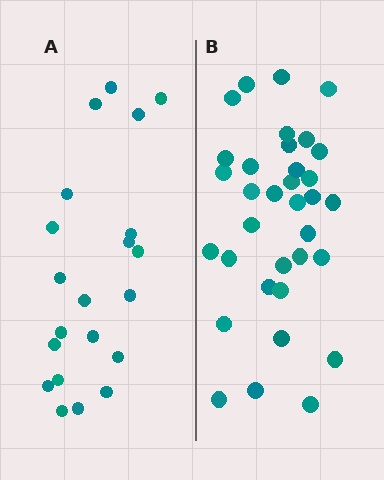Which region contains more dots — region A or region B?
Region B (the right region) has more dots.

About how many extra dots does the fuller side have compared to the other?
Region B has approximately 15 more dots than region A.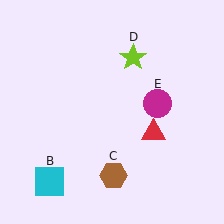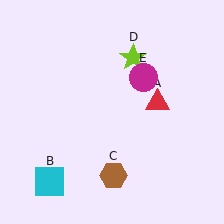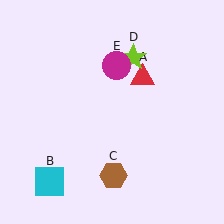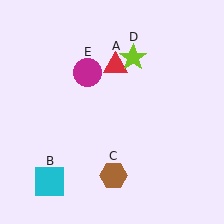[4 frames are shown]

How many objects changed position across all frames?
2 objects changed position: red triangle (object A), magenta circle (object E).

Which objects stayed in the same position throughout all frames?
Cyan square (object B) and brown hexagon (object C) and lime star (object D) remained stationary.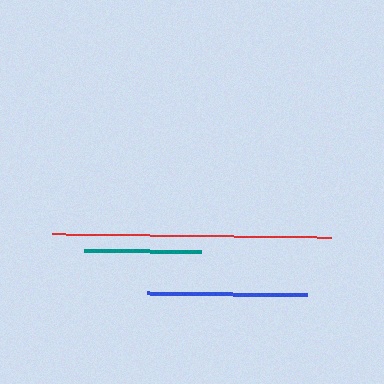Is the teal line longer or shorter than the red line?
The red line is longer than the teal line.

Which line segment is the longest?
The red line is the longest at approximately 279 pixels.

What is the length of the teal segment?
The teal segment is approximately 117 pixels long.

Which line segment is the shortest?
The teal line is the shortest at approximately 117 pixels.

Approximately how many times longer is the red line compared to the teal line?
The red line is approximately 2.4 times the length of the teal line.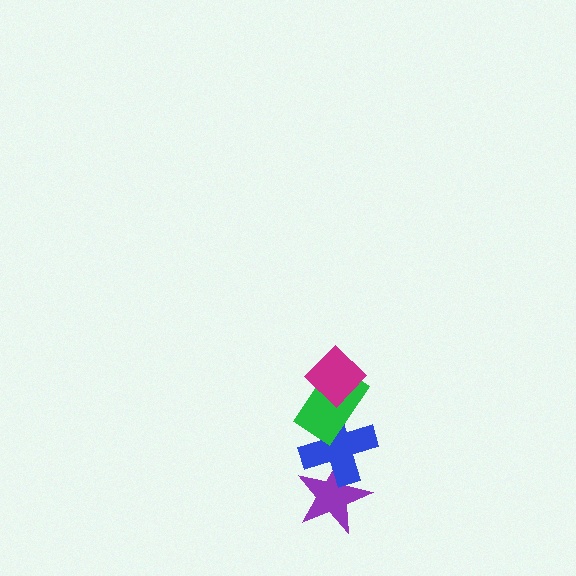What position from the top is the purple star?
The purple star is 4th from the top.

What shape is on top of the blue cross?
The green rectangle is on top of the blue cross.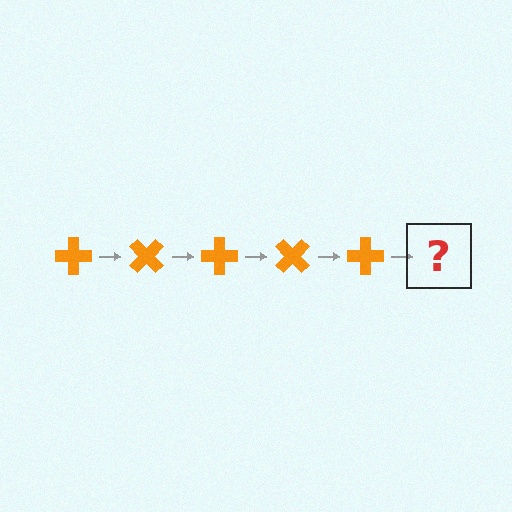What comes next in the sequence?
The next element should be an orange cross rotated 225 degrees.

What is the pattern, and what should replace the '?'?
The pattern is that the cross rotates 45 degrees each step. The '?' should be an orange cross rotated 225 degrees.